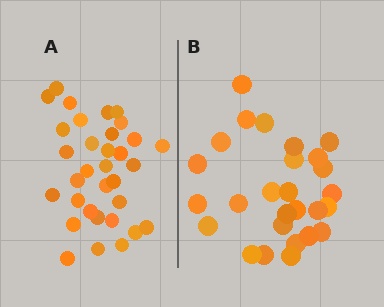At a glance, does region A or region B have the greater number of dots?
Region A (the left region) has more dots.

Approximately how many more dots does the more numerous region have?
Region A has about 6 more dots than region B.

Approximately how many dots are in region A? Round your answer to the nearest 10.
About 30 dots. (The exact count is 33, which rounds to 30.)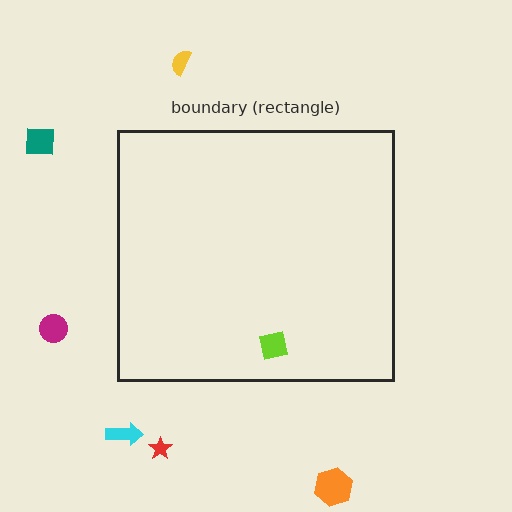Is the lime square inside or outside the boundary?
Inside.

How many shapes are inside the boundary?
1 inside, 6 outside.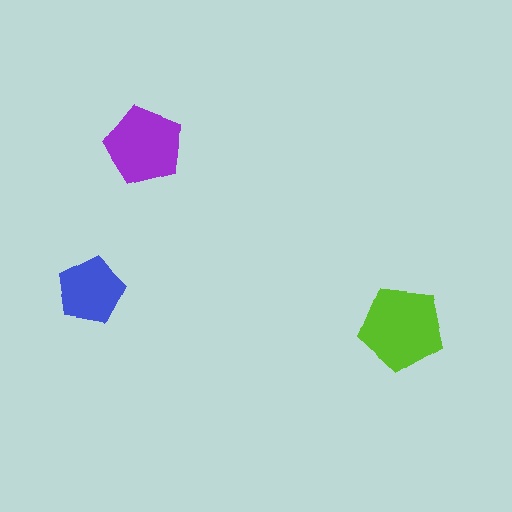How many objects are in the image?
There are 3 objects in the image.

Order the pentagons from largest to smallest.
the lime one, the purple one, the blue one.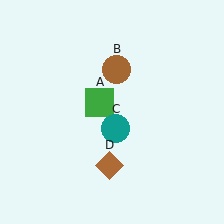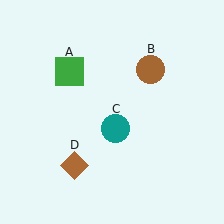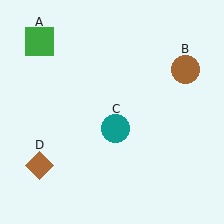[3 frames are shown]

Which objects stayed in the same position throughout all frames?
Teal circle (object C) remained stationary.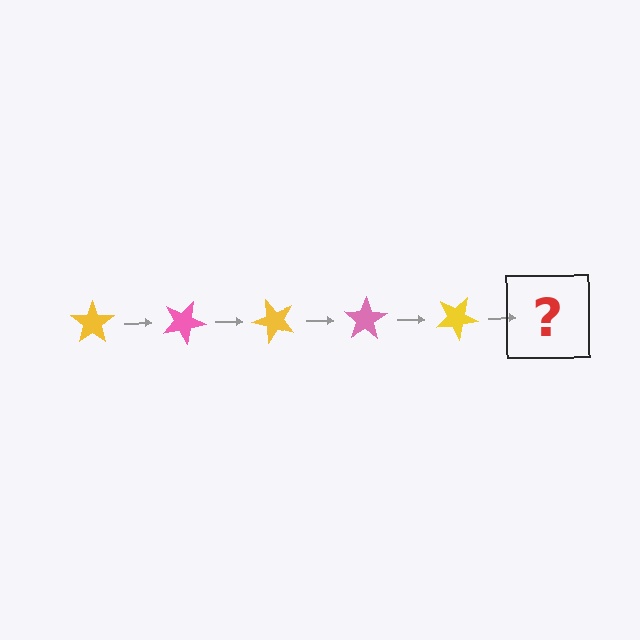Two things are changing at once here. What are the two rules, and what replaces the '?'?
The two rules are that it rotates 25 degrees each step and the color cycles through yellow and pink. The '?' should be a pink star, rotated 125 degrees from the start.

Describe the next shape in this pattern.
It should be a pink star, rotated 125 degrees from the start.